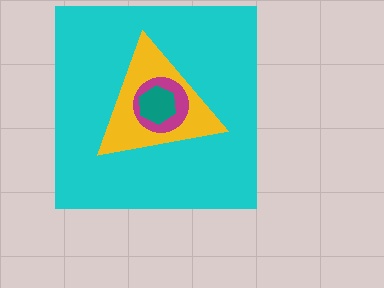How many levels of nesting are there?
4.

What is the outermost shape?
The cyan square.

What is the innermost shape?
The teal hexagon.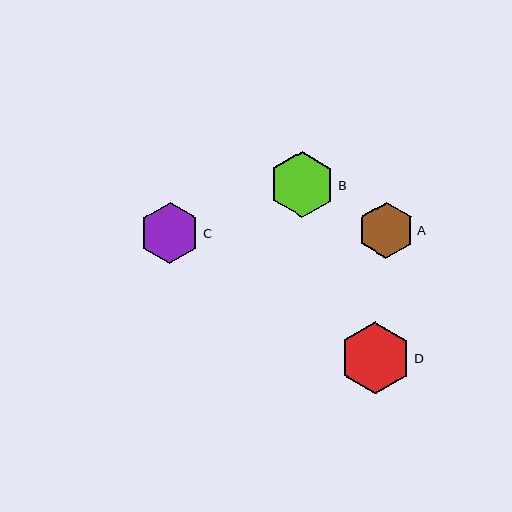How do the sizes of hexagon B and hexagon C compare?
Hexagon B and hexagon C are approximately the same size.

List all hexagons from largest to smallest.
From largest to smallest: D, B, C, A.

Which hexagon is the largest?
Hexagon D is the largest with a size of approximately 71 pixels.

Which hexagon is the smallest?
Hexagon A is the smallest with a size of approximately 56 pixels.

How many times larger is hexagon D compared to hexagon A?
Hexagon D is approximately 1.3 times the size of hexagon A.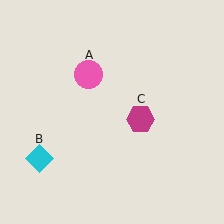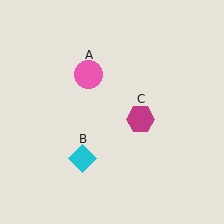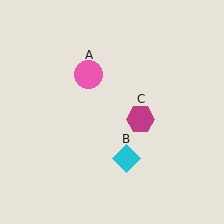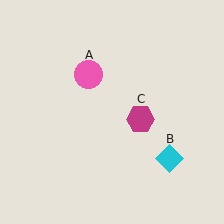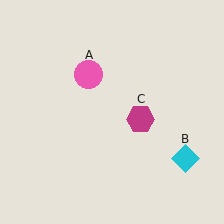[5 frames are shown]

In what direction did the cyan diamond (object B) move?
The cyan diamond (object B) moved right.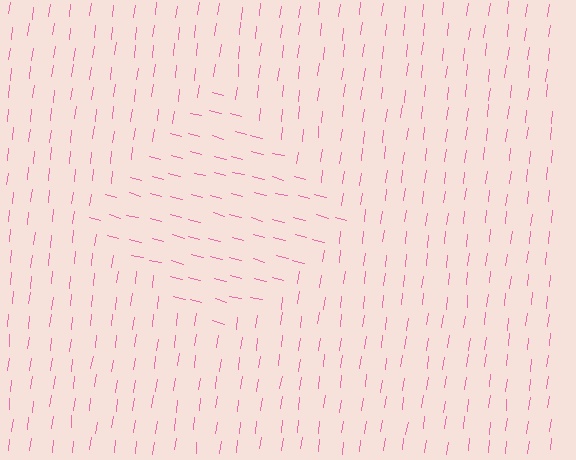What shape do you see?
I see a diamond.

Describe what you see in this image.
The image is filled with small pink line segments. A diamond region in the image has lines oriented differently from the surrounding lines, creating a visible texture boundary.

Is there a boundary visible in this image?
Yes, there is a texture boundary formed by a change in line orientation.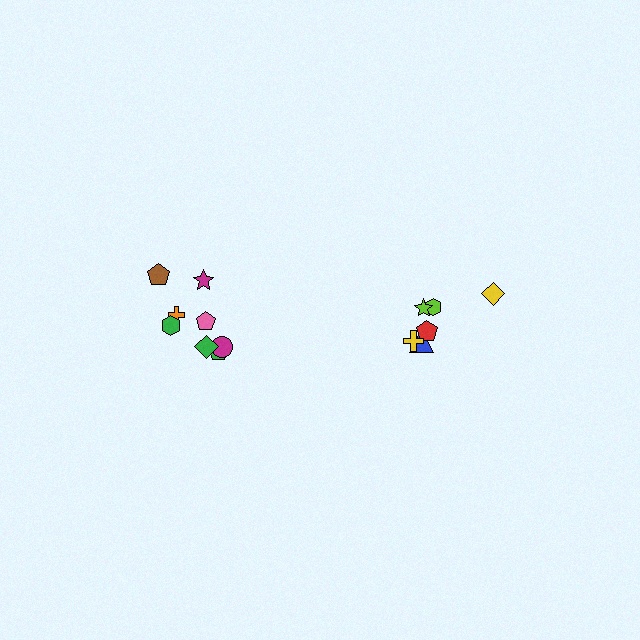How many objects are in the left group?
There are 8 objects.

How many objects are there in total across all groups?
There are 14 objects.